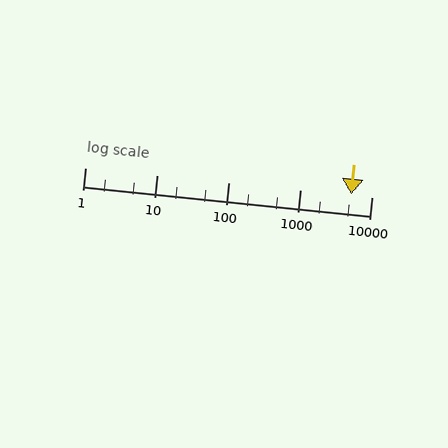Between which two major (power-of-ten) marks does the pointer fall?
The pointer is between 1000 and 10000.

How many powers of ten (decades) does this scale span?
The scale spans 4 decades, from 1 to 10000.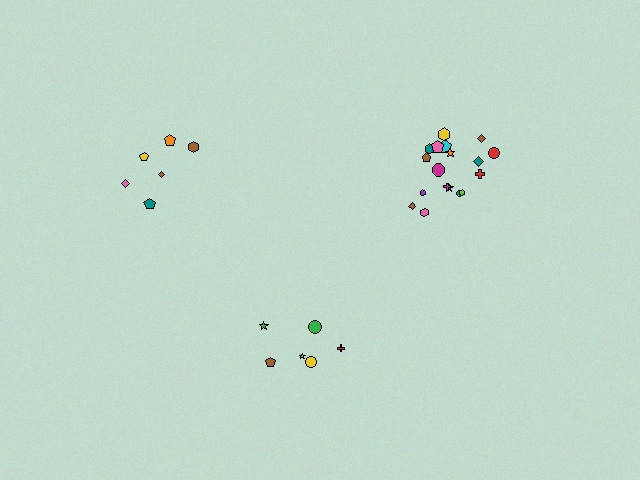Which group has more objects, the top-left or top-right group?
The top-right group.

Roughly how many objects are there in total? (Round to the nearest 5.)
Roughly 30 objects in total.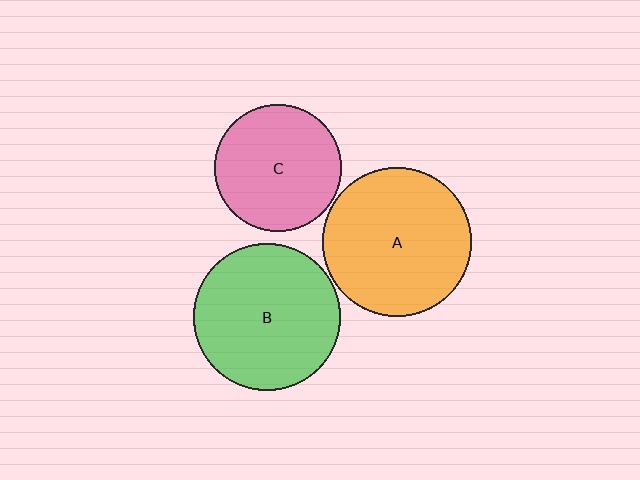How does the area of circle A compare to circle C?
Approximately 1.4 times.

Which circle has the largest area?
Circle A (orange).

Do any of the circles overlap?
No, none of the circles overlap.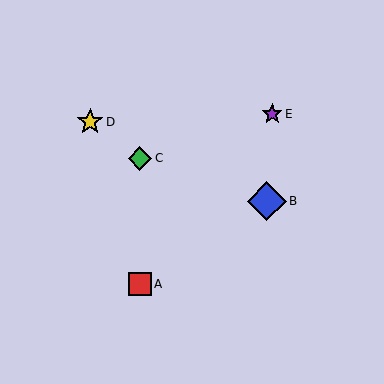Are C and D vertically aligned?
No, C is at x≈140 and D is at x≈90.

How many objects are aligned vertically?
2 objects (A, C) are aligned vertically.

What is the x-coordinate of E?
Object E is at x≈272.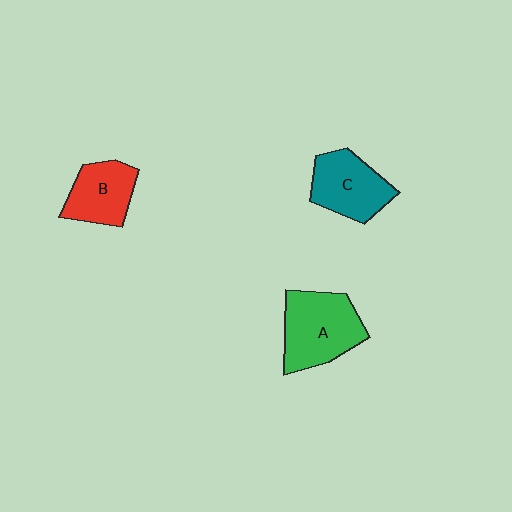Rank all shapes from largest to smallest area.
From largest to smallest: A (green), C (teal), B (red).